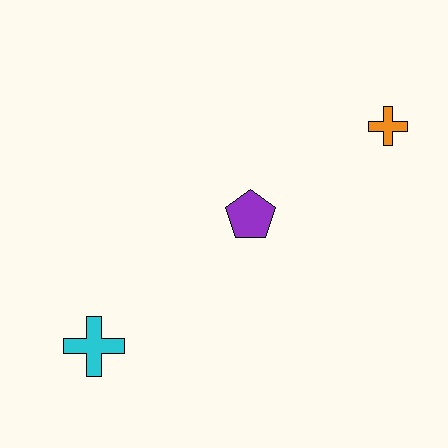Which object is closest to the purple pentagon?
The orange cross is closest to the purple pentagon.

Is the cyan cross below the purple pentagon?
Yes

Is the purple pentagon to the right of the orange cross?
No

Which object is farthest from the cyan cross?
The orange cross is farthest from the cyan cross.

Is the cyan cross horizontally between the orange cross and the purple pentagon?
No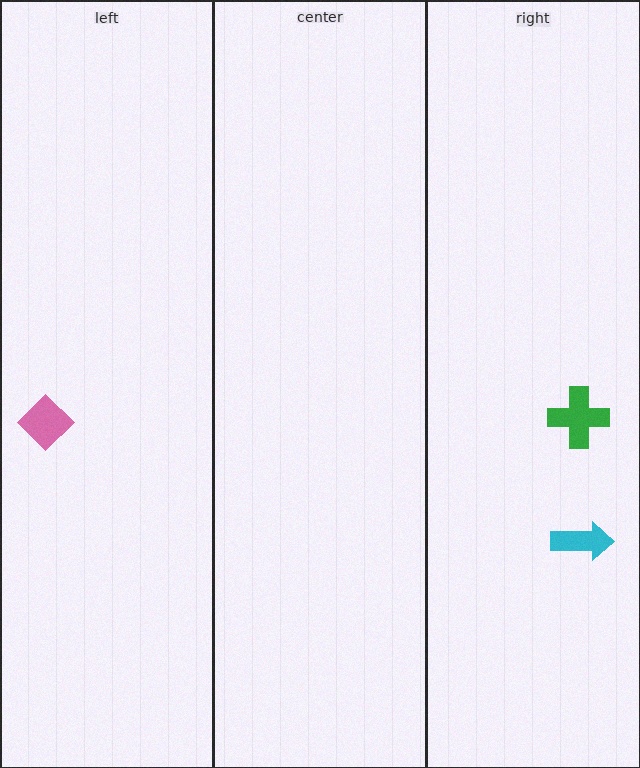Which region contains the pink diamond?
The left region.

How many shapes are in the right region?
2.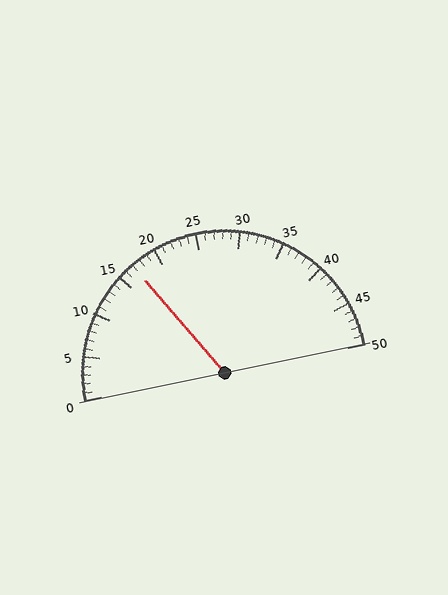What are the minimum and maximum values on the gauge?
The gauge ranges from 0 to 50.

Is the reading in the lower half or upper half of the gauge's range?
The reading is in the lower half of the range (0 to 50).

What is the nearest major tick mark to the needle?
The nearest major tick mark is 15.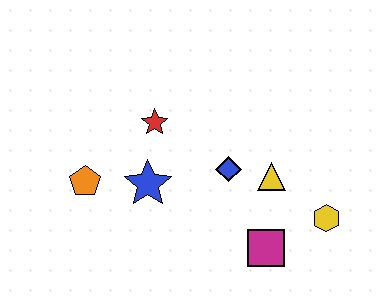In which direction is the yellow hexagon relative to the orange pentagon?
The yellow hexagon is to the right of the orange pentagon.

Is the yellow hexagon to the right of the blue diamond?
Yes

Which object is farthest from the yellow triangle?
The orange pentagon is farthest from the yellow triangle.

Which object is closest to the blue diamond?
The yellow triangle is closest to the blue diamond.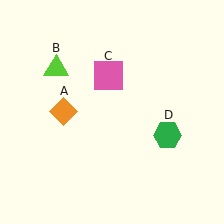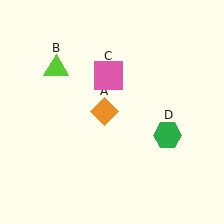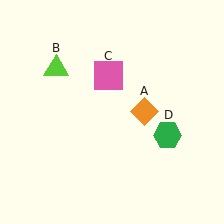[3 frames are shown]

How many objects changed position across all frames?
1 object changed position: orange diamond (object A).